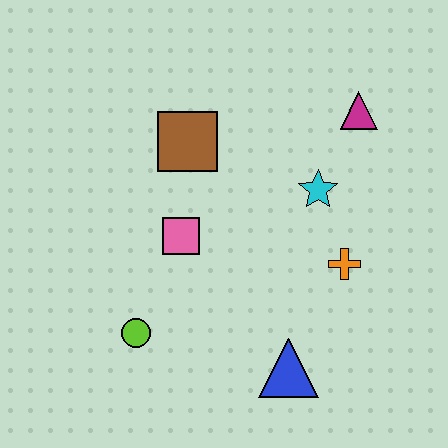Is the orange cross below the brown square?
Yes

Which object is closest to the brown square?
The pink square is closest to the brown square.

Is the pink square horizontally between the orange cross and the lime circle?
Yes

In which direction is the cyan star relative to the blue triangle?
The cyan star is above the blue triangle.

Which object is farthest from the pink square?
The magenta triangle is farthest from the pink square.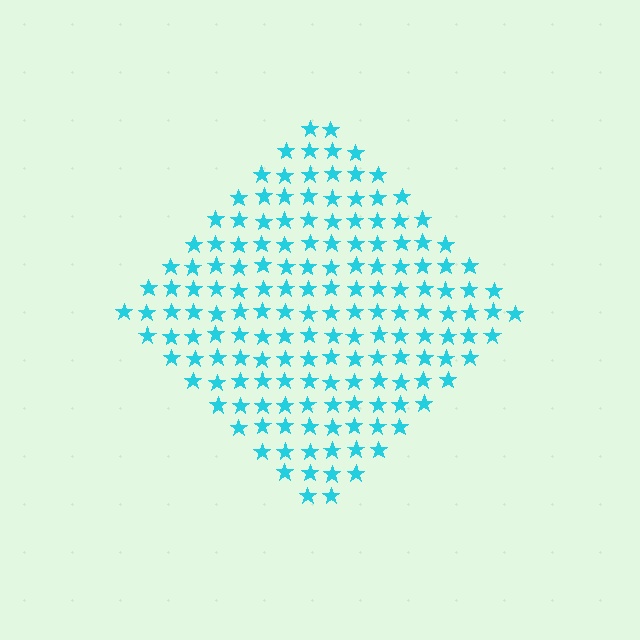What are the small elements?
The small elements are stars.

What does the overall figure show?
The overall figure shows a diamond.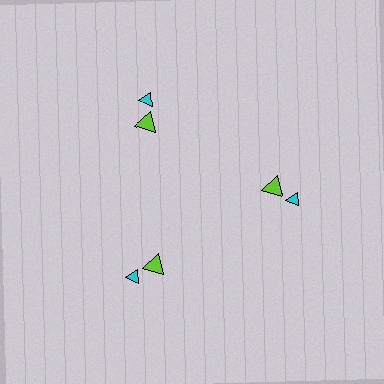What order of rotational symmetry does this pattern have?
This pattern has 3-fold rotational symmetry.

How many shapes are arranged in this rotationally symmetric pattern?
There are 6 shapes, arranged in 3 groups of 2.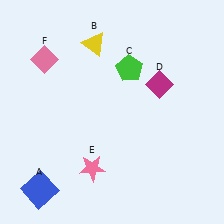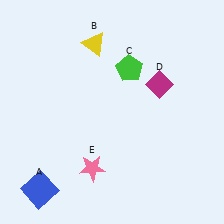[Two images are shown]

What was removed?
The pink diamond (F) was removed in Image 2.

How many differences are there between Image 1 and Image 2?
There is 1 difference between the two images.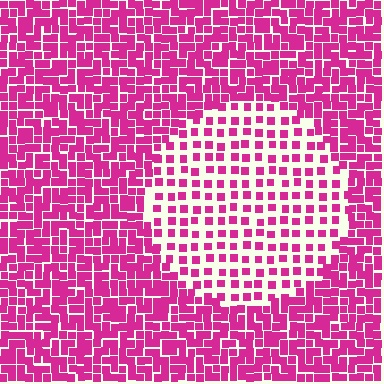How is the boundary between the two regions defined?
The boundary is defined by a change in element density (approximately 2.2x ratio). All elements are the same color, size, and shape.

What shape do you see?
I see a circle.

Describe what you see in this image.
The image contains small magenta elements arranged at two different densities. A circle-shaped region is visible where the elements are less densely packed than the surrounding area.